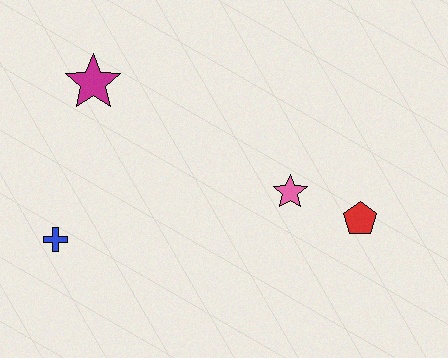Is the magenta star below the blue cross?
No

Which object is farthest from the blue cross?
The red pentagon is farthest from the blue cross.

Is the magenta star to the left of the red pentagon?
Yes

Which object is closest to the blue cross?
The magenta star is closest to the blue cross.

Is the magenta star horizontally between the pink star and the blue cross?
Yes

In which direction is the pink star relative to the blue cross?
The pink star is to the right of the blue cross.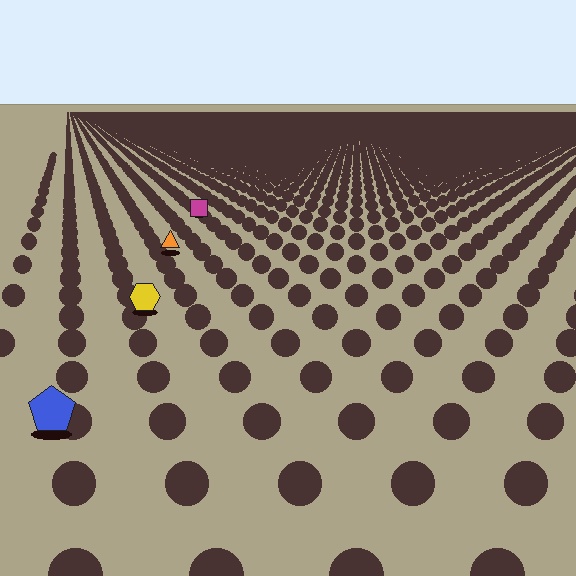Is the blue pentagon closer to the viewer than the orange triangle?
Yes. The blue pentagon is closer — you can tell from the texture gradient: the ground texture is coarser near it.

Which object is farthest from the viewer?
The magenta square is farthest from the viewer. It appears smaller and the ground texture around it is denser.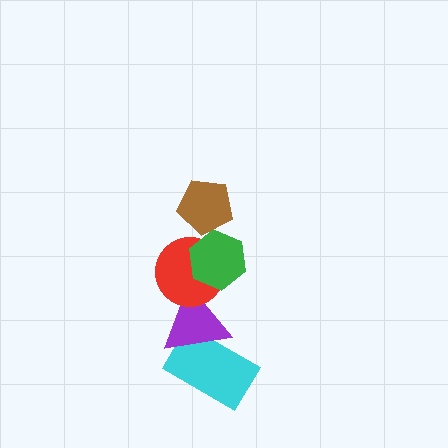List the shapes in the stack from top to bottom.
From top to bottom: the brown pentagon, the green hexagon, the red circle, the purple triangle, the cyan rectangle.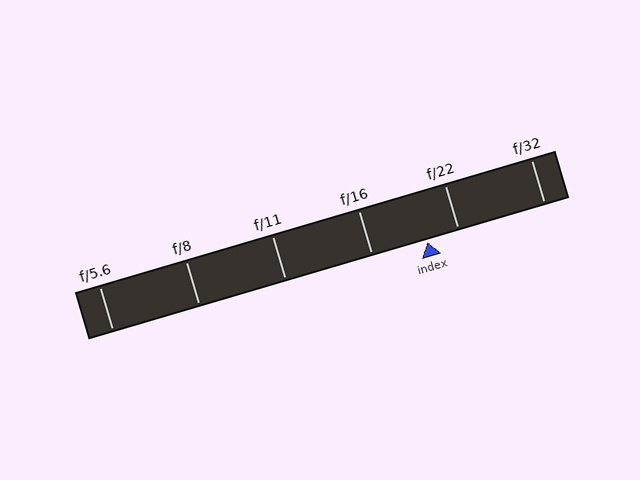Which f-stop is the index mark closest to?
The index mark is closest to f/22.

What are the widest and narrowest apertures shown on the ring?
The widest aperture shown is f/5.6 and the narrowest is f/32.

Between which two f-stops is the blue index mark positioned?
The index mark is between f/16 and f/22.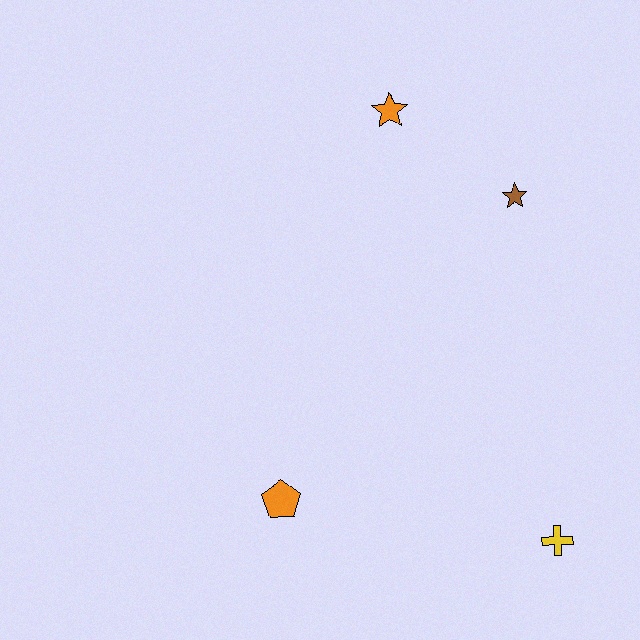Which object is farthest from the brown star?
The orange pentagon is farthest from the brown star.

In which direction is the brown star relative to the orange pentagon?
The brown star is above the orange pentagon.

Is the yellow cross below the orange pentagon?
Yes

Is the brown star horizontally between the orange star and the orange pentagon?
No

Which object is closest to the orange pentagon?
The yellow cross is closest to the orange pentagon.